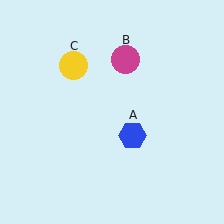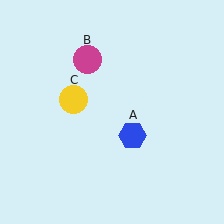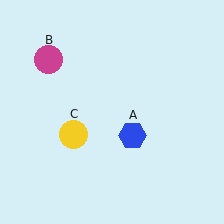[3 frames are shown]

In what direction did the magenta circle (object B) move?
The magenta circle (object B) moved left.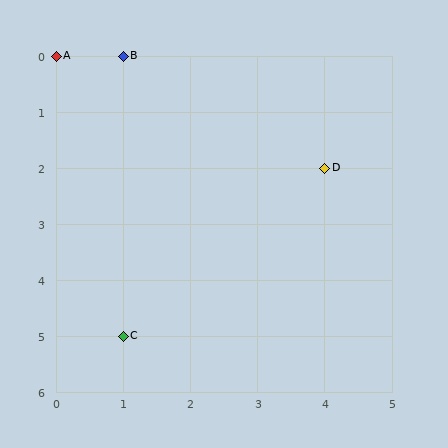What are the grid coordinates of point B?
Point B is at grid coordinates (1, 0).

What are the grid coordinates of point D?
Point D is at grid coordinates (4, 2).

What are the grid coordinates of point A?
Point A is at grid coordinates (0, 0).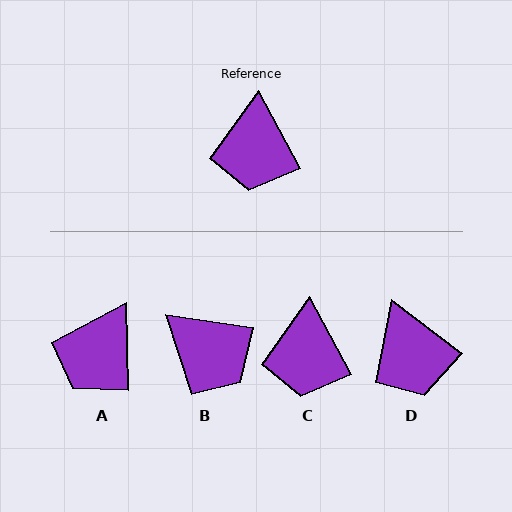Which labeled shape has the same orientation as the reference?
C.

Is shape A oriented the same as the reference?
No, it is off by about 26 degrees.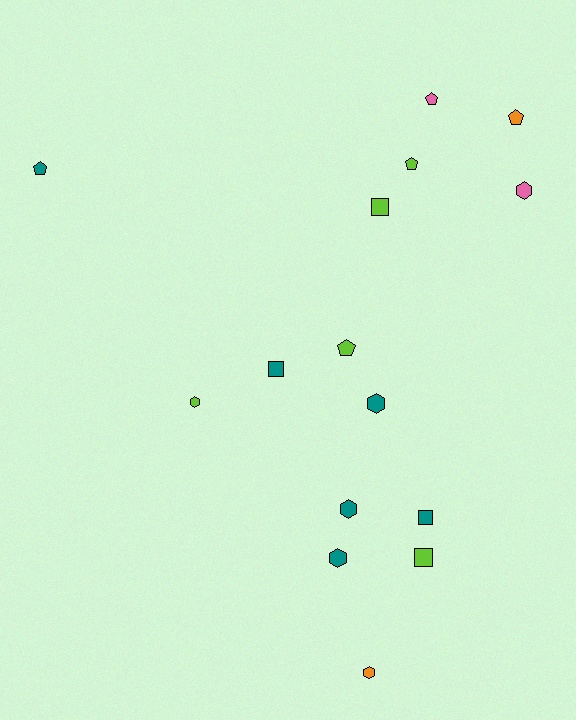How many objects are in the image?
There are 15 objects.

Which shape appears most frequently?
Hexagon, with 6 objects.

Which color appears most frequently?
Teal, with 6 objects.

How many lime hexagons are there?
There is 1 lime hexagon.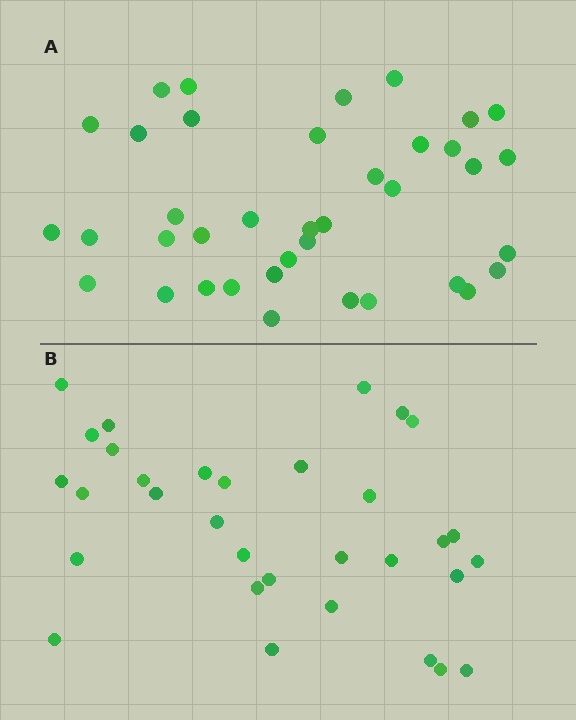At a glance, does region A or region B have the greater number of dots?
Region A (the top region) has more dots.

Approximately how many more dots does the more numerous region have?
Region A has about 6 more dots than region B.